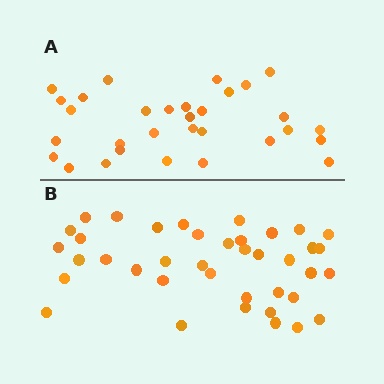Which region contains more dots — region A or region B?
Region B (the bottom region) has more dots.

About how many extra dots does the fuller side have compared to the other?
Region B has roughly 8 or so more dots than region A.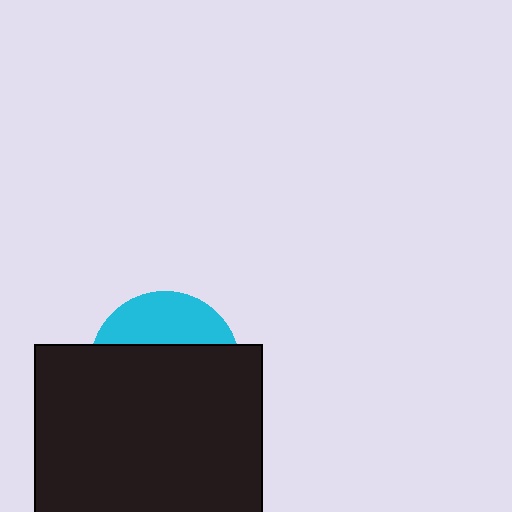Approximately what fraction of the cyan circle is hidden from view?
Roughly 69% of the cyan circle is hidden behind the black rectangle.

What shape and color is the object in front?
The object in front is a black rectangle.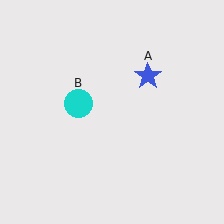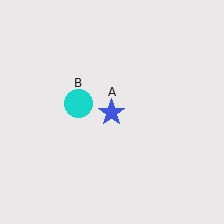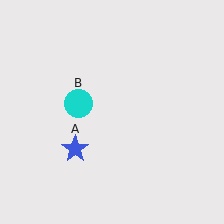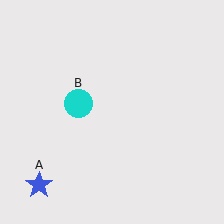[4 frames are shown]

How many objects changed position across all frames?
1 object changed position: blue star (object A).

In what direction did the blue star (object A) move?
The blue star (object A) moved down and to the left.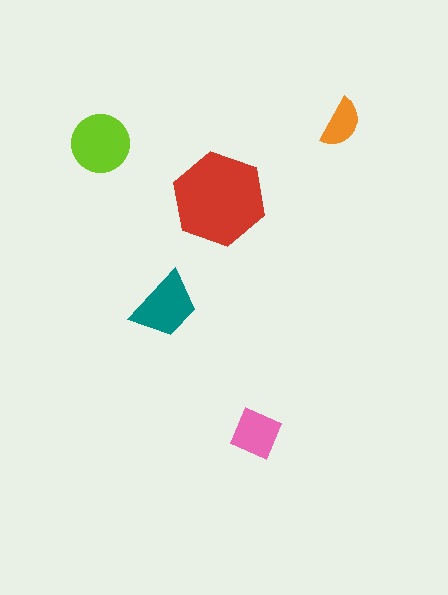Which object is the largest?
The red hexagon.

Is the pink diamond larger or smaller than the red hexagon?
Smaller.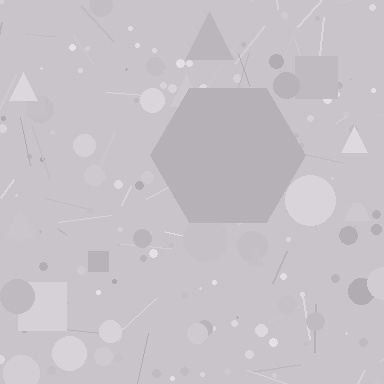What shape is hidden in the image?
A hexagon is hidden in the image.